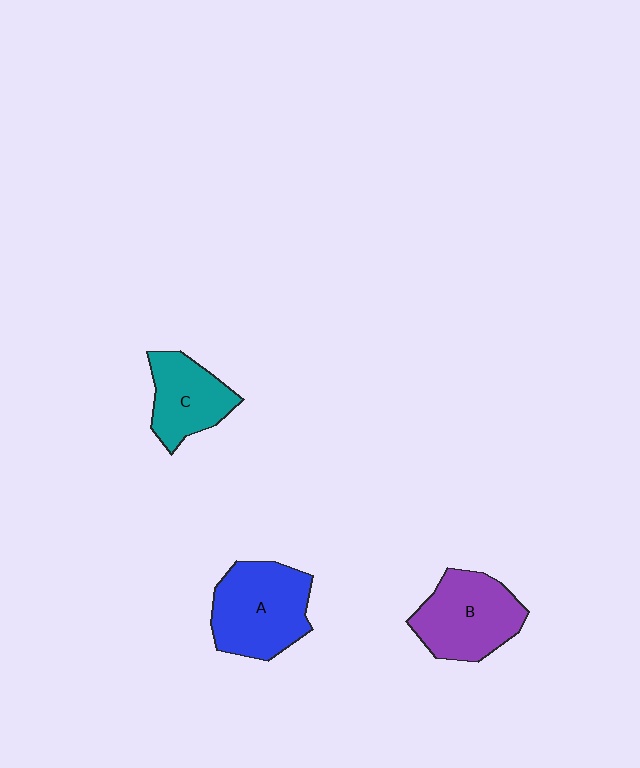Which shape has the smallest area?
Shape C (teal).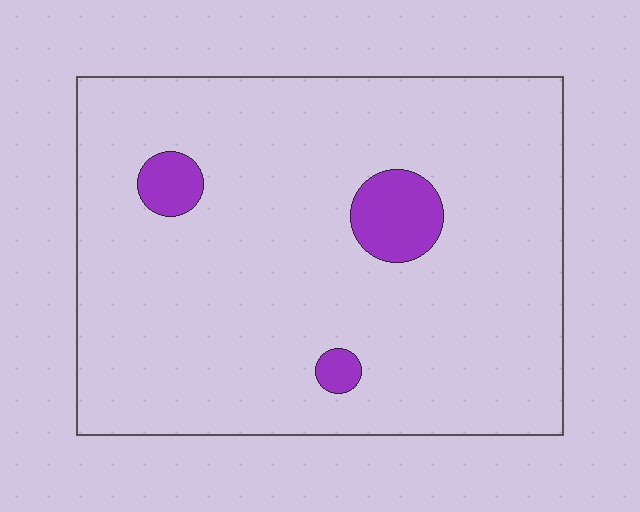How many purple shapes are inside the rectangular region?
3.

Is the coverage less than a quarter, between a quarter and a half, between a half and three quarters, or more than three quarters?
Less than a quarter.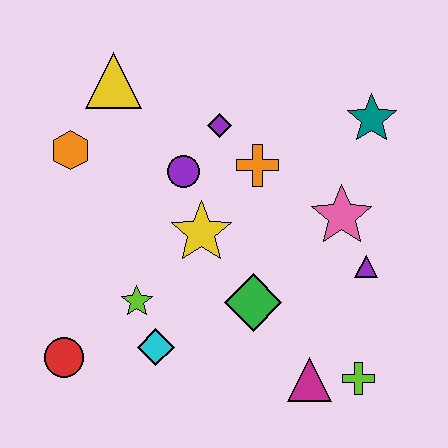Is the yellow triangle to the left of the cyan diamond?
Yes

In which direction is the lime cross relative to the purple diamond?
The lime cross is below the purple diamond.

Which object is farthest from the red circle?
The teal star is farthest from the red circle.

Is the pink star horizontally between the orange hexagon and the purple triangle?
Yes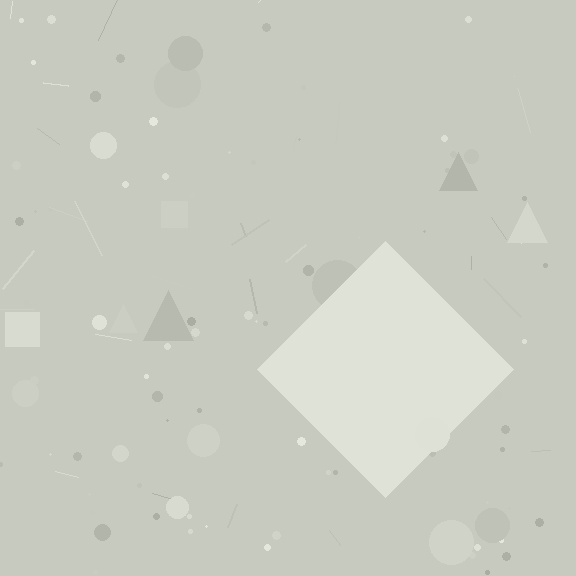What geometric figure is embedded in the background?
A diamond is embedded in the background.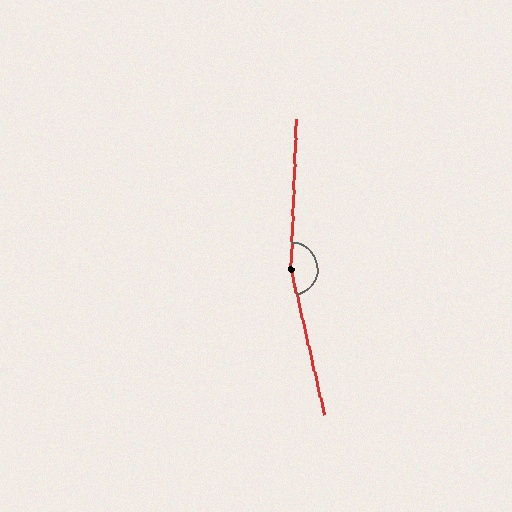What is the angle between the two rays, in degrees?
Approximately 165 degrees.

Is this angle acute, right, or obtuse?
It is obtuse.